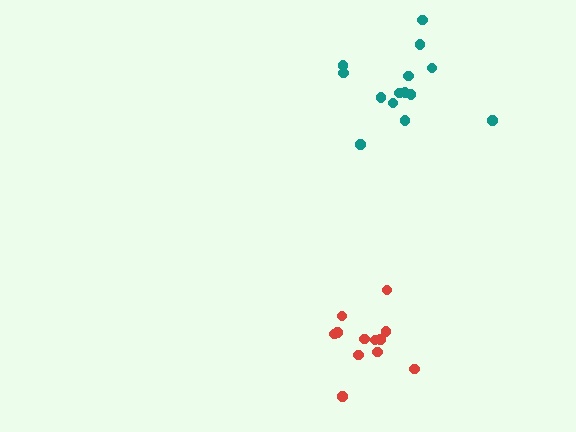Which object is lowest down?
The red cluster is bottommost.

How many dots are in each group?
Group 1: 12 dots, Group 2: 14 dots (26 total).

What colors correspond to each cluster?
The clusters are colored: red, teal.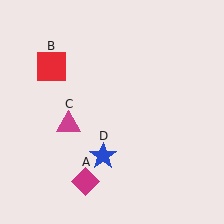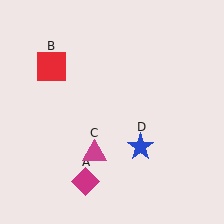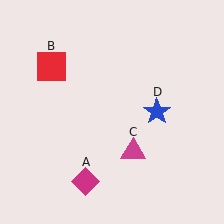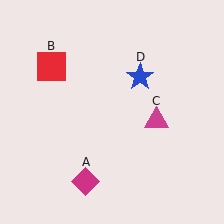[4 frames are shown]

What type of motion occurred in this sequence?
The magenta triangle (object C), blue star (object D) rotated counterclockwise around the center of the scene.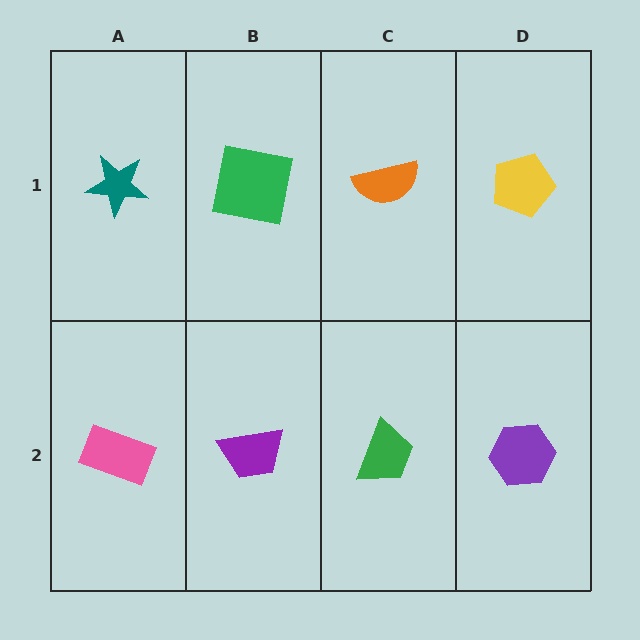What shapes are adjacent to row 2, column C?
An orange semicircle (row 1, column C), a purple trapezoid (row 2, column B), a purple hexagon (row 2, column D).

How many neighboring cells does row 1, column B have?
3.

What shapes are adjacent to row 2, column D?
A yellow pentagon (row 1, column D), a green trapezoid (row 2, column C).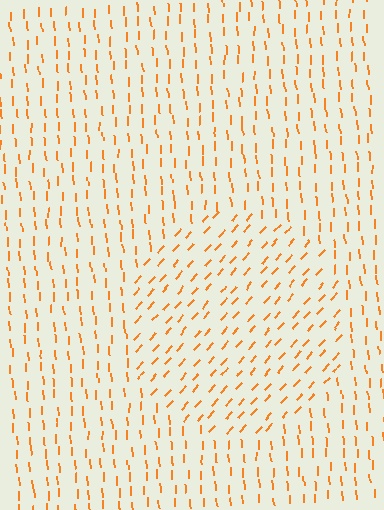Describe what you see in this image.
The image is filled with small orange line segments. A circle region in the image has lines oriented differently from the surrounding lines, creating a visible texture boundary.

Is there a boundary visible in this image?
Yes, there is a texture boundary formed by a change in line orientation.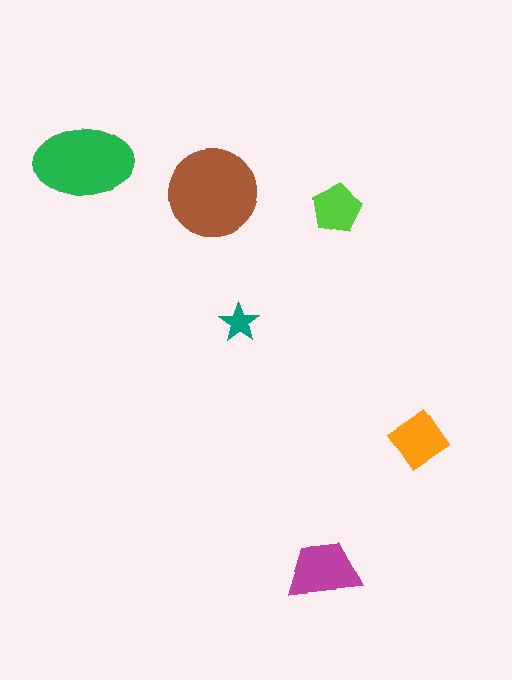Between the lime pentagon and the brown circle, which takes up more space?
The brown circle.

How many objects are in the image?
There are 6 objects in the image.